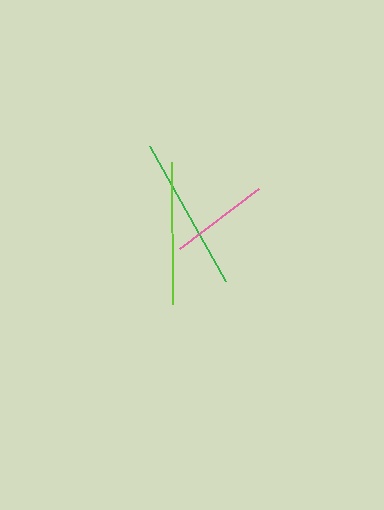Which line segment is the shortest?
The pink line is the shortest at approximately 99 pixels.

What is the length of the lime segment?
The lime segment is approximately 142 pixels long.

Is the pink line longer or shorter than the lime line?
The lime line is longer than the pink line.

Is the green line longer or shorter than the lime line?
The green line is longer than the lime line.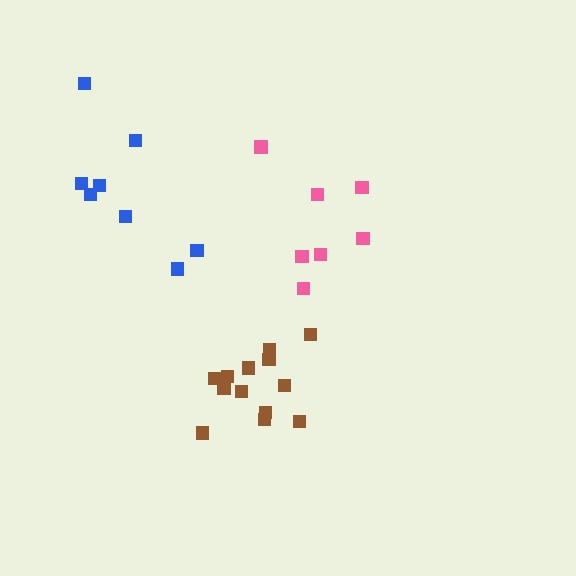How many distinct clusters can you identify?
There are 3 distinct clusters.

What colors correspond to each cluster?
The clusters are colored: pink, brown, blue.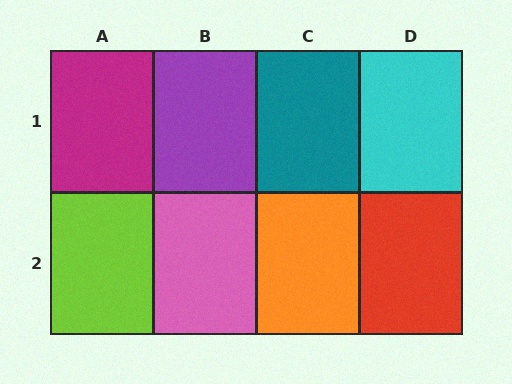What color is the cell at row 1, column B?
Purple.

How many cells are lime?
1 cell is lime.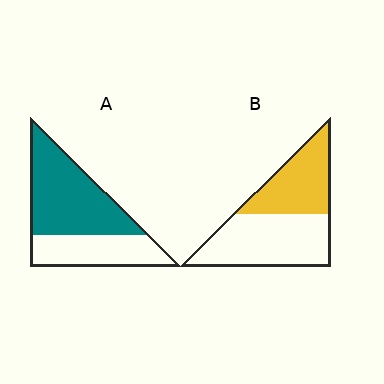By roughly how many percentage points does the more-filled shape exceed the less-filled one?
By roughly 20 percentage points (A over B).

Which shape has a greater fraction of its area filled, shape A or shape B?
Shape A.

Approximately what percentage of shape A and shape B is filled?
A is approximately 60% and B is approximately 40%.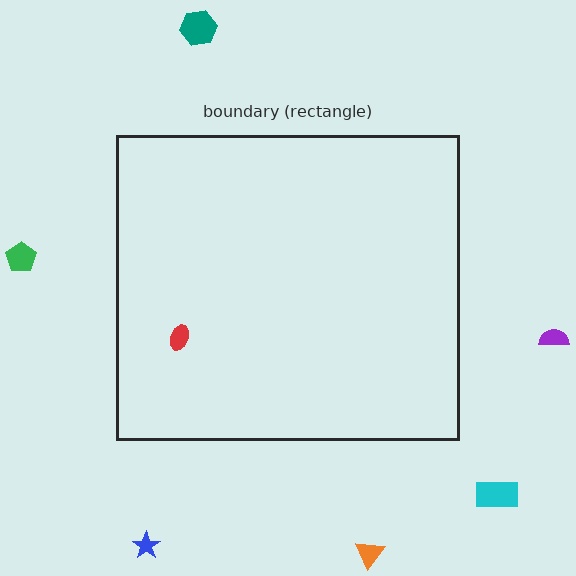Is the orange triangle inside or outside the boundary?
Outside.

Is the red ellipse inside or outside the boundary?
Inside.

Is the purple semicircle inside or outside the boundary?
Outside.